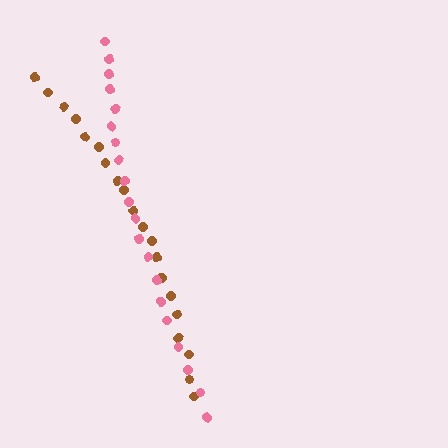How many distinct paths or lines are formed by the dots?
There are 2 distinct paths.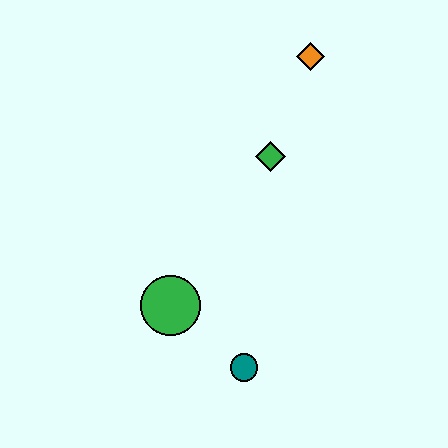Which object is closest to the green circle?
The teal circle is closest to the green circle.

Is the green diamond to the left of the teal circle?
No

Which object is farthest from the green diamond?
The teal circle is farthest from the green diamond.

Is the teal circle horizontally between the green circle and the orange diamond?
Yes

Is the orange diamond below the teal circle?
No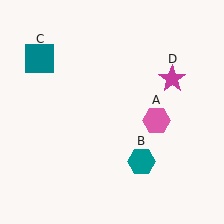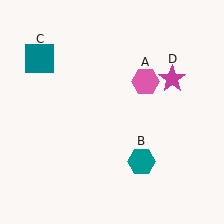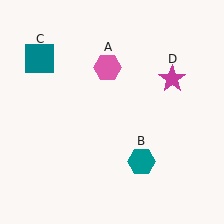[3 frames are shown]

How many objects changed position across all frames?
1 object changed position: pink hexagon (object A).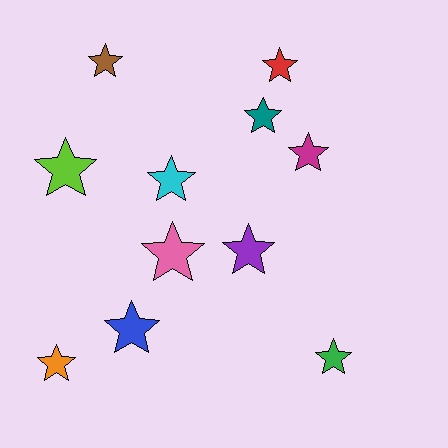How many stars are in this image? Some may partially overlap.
There are 11 stars.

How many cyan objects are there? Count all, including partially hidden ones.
There is 1 cyan object.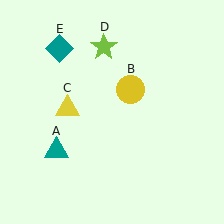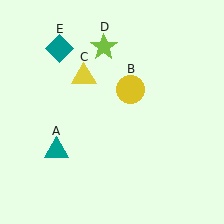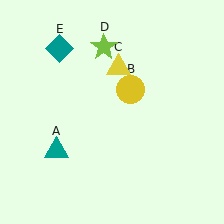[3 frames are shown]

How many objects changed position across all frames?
1 object changed position: yellow triangle (object C).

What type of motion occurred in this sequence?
The yellow triangle (object C) rotated clockwise around the center of the scene.